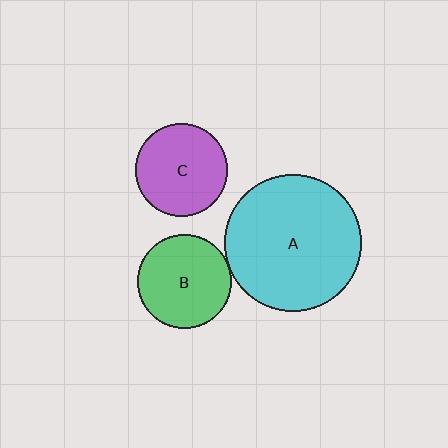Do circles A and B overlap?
Yes.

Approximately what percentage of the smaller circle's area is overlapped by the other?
Approximately 5%.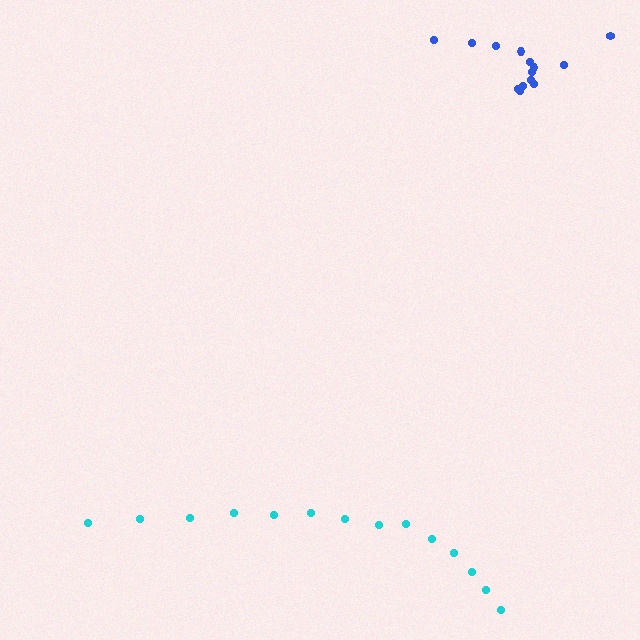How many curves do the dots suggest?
There are 2 distinct paths.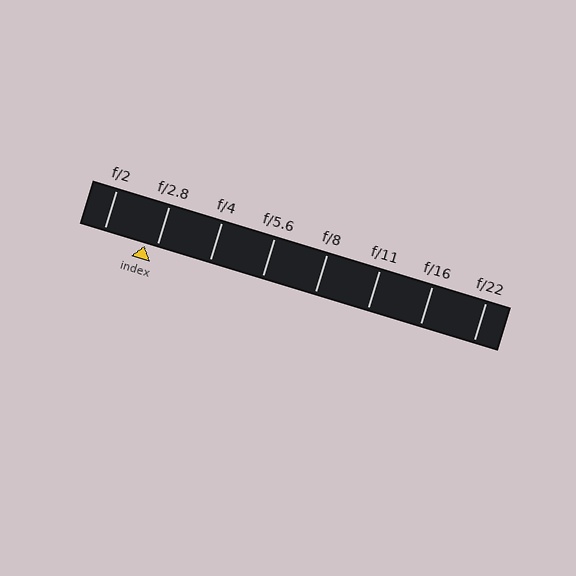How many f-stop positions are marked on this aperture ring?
There are 8 f-stop positions marked.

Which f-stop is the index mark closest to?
The index mark is closest to f/2.8.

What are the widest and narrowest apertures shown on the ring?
The widest aperture shown is f/2 and the narrowest is f/22.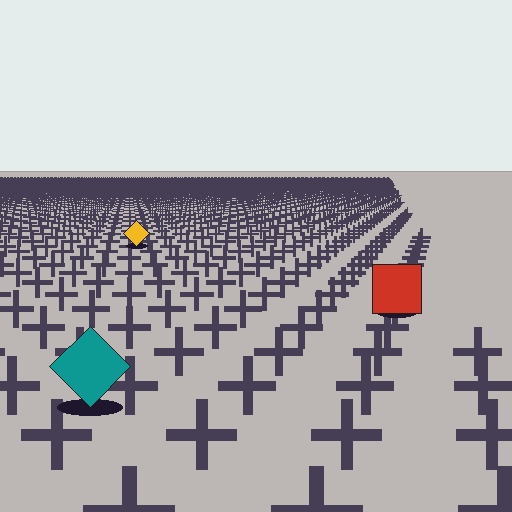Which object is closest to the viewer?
The teal diamond is closest. The texture marks near it are larger and more spread out.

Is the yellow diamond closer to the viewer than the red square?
No. The red square is closer — you can tell from the texture gradient: the ground texture is coarser near it.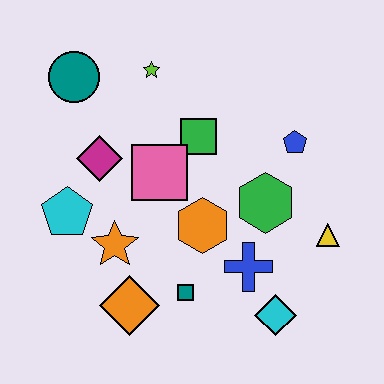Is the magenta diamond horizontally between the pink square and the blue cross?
No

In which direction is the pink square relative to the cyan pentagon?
The pink square is to the right of the cyan pentagon.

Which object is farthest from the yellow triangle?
The teal circle is farthest from the yellow triangle.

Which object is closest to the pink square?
The green square is closest to the pink square.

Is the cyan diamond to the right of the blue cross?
Yes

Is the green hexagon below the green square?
Yes